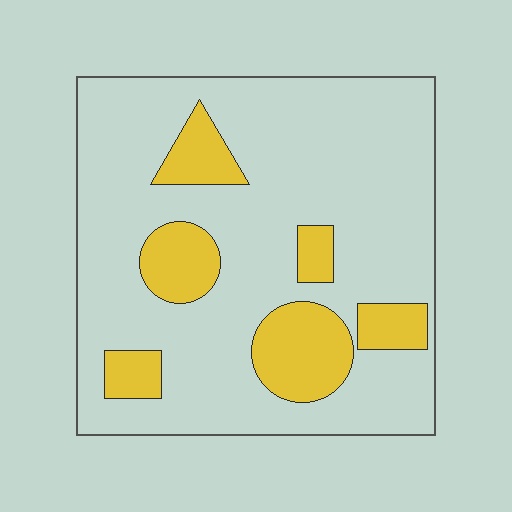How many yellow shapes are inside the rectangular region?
6.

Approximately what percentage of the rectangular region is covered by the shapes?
Approximately 20%.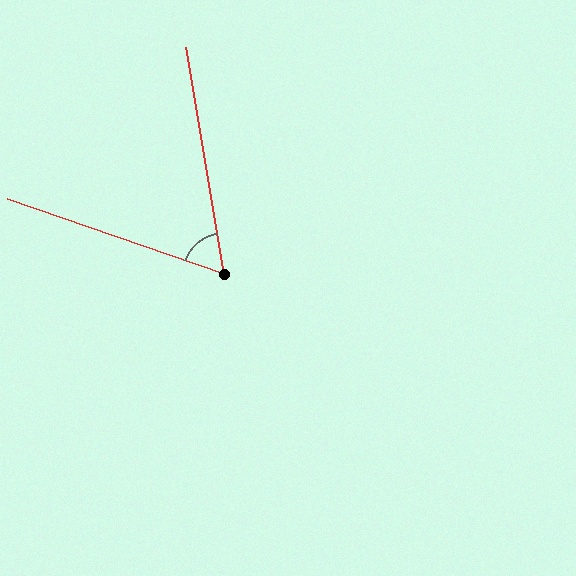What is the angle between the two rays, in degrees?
Approximately 61 degrees.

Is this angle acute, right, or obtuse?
It is acute.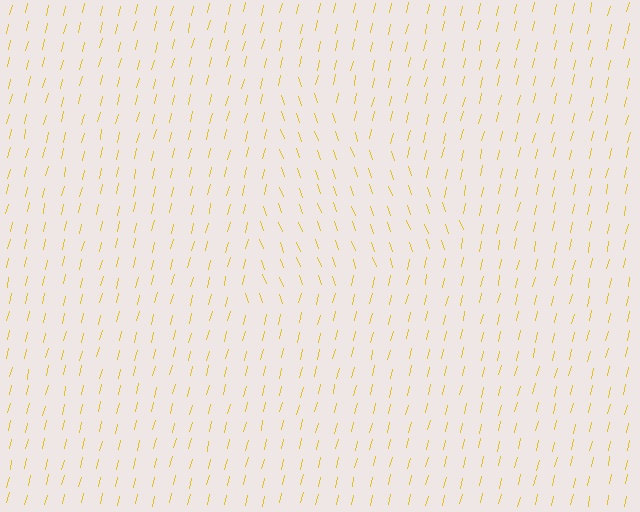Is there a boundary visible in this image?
Yes, there is a texture boundary formed by a change in line orientation.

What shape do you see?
I see a triangle.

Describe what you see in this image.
The image is filled with small yellow line segments. A triangle region in the image has lines oriented differently from the surrounding lines, creating a visible texture boundary.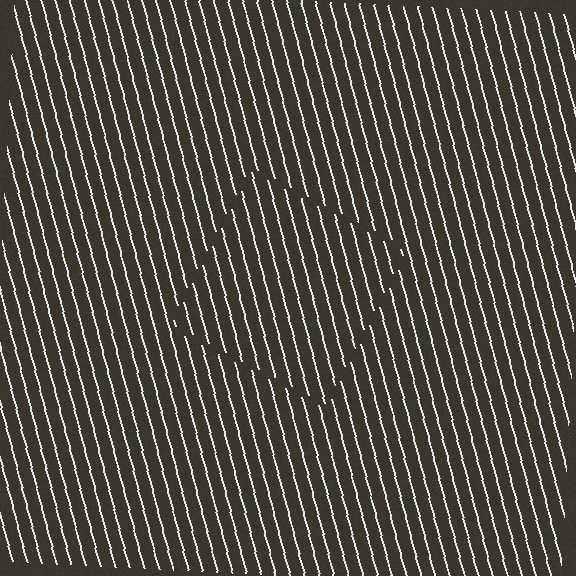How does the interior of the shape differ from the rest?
The interior of the shape contains the same grating, shifted by half a period — the contour is defined by the phase discontinuity where line-ends from the inner and outer gratings abut.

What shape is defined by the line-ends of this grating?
An illusory square. The interior of the shape contains the same grating, shifted by half a period — the contour is defined by the phase discontinuity where line-ends from the inner and outer gratings abut.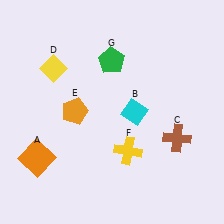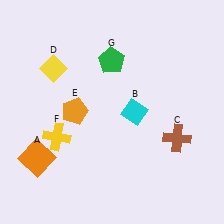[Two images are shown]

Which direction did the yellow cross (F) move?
The yellow cross (F) moved left.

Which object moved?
The yellow cross (F) moved left.